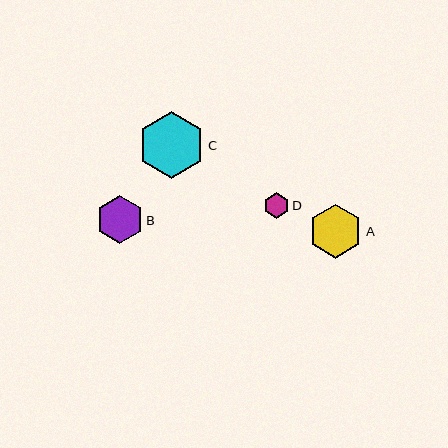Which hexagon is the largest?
Hexagon C is the largest with a size of approximately 67 pixels.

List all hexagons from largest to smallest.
From largest to smallest: C, A, B, D.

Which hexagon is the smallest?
Hexagon D is the smallest with a size of approximately 25 pixels.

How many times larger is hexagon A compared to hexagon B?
Hexagon A is approximately 1.1 times the size of hexagon B.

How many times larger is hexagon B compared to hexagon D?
Hexagon B is approximately 1.9 times the size of hexagon D.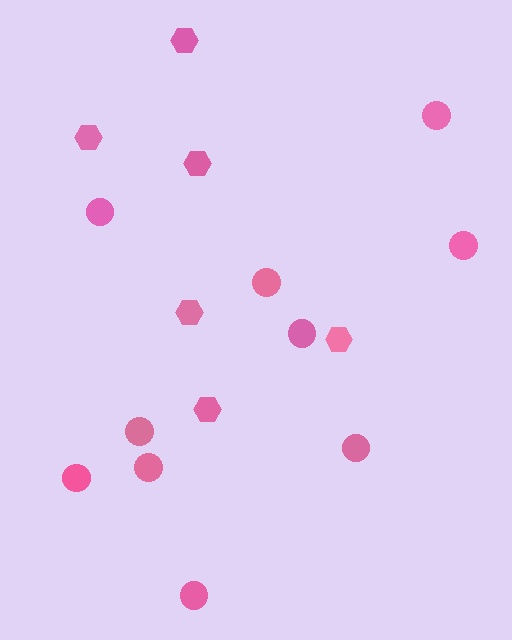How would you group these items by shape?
There are 2 groups: one group of hexagons (6) and one group of circles (10).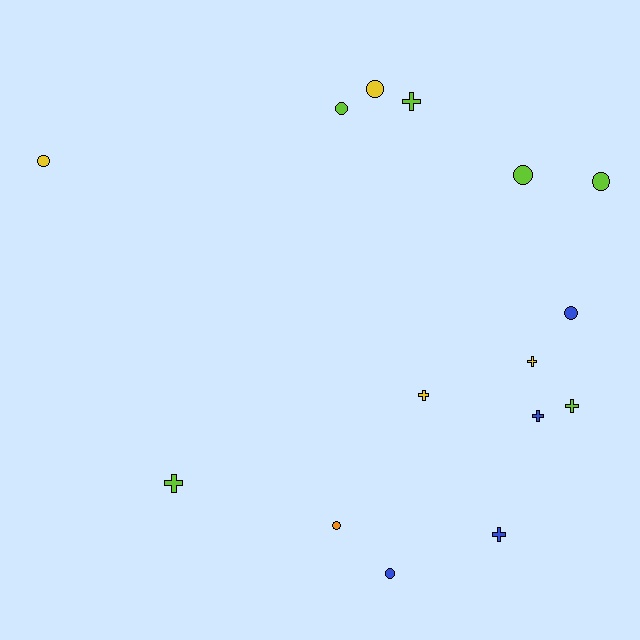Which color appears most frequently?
Lime, with 6 objects.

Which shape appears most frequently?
Circle, with 8 objects.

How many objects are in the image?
There are 15 objects.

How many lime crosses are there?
There are 3 lime crosses.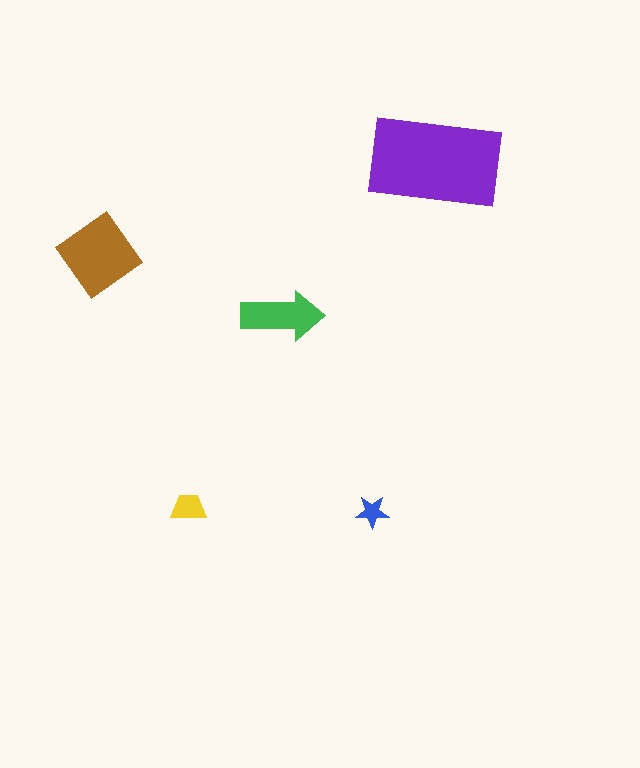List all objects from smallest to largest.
The blue star, the yellow trapezoid, the green arrow, the brown diamond, the purple rectangle.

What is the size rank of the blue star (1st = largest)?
5th.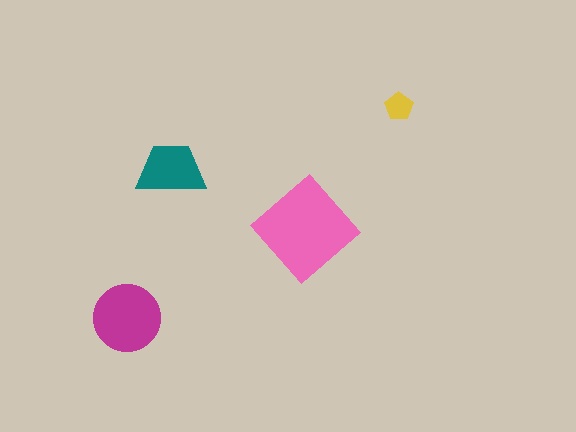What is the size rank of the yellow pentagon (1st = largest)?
4th.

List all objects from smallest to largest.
The yellow pentagon, the teal trapezoid, the magenta circle, the pink diamond.